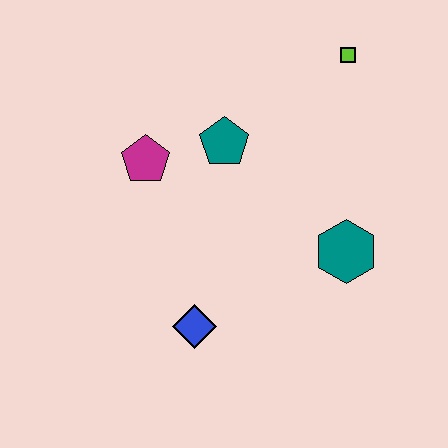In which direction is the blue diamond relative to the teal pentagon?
The blue diamond is below the teal pentagon.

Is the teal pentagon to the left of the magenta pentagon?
No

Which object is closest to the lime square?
The teal pentagon is closest to the lime square.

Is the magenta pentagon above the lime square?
No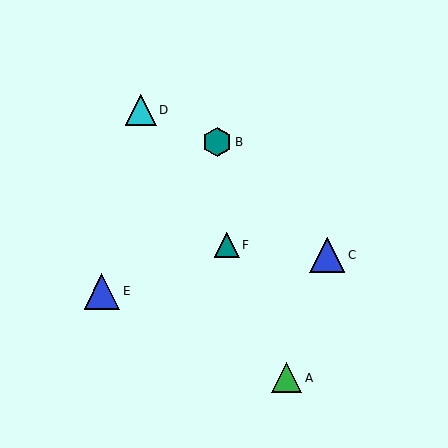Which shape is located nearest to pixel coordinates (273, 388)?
The green triangle (labeled A) at (287, 378) is nearest to that location.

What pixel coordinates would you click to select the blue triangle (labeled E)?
Click at (102, 291) to select the blue triangle E.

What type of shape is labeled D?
Shape D is a cyan triangle.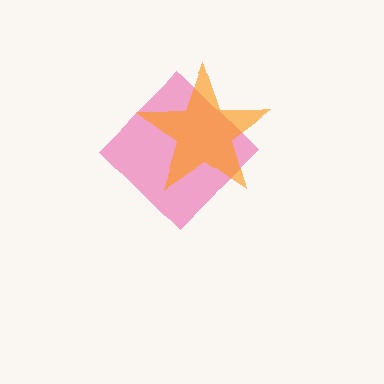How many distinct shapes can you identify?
There are 2 distinct shapes: a pink diamond, an orange star.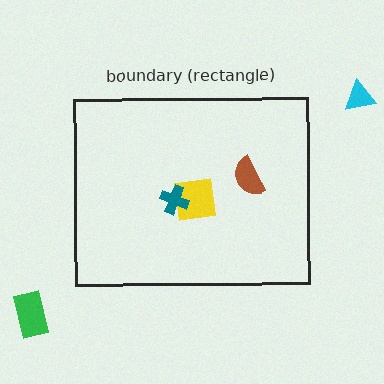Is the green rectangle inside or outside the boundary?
Outside.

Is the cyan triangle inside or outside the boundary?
Outside.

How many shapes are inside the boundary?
3 inside, 2 outside.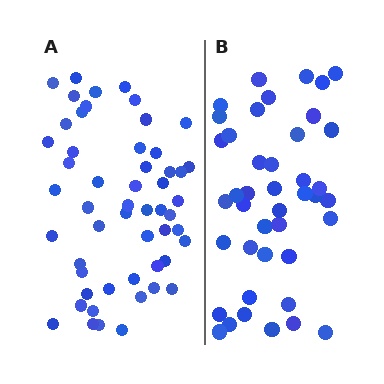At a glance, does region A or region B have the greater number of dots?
Region A (the left region) has more dots.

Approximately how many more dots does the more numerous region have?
Region A has roughly 12 or so more dots than region B.